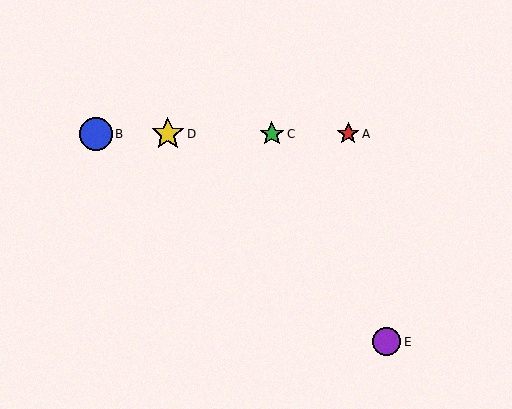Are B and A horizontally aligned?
Yes, both are at y≈134.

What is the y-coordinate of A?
Object A is at y≈134.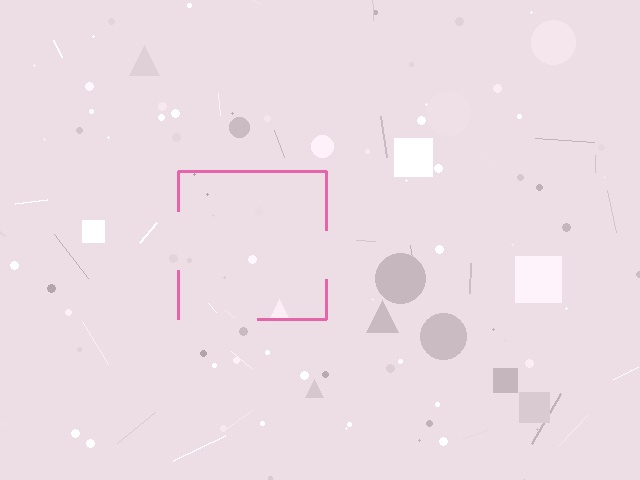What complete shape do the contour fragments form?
The contour fragments form a square.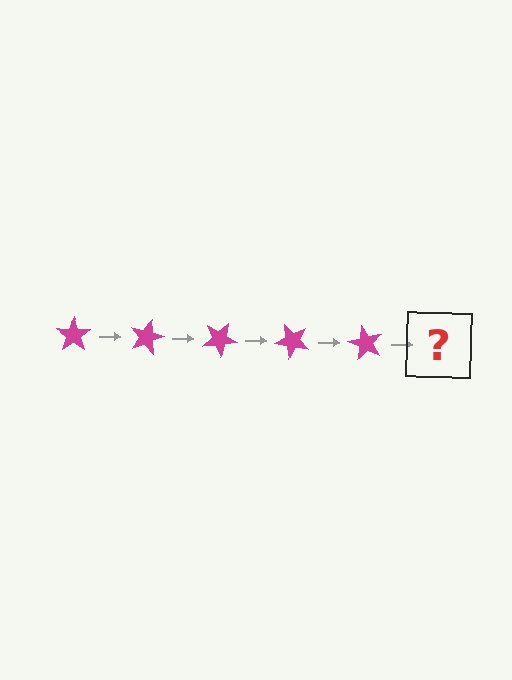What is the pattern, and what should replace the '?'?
The pattern is that the star rotates 15 degrees each step. The '?' should be a magenta star rotated 75 degrees.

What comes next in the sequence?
The next element should be a magenta star rotated 75 degrees.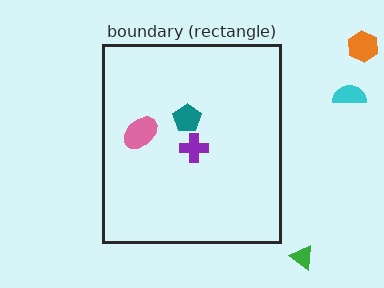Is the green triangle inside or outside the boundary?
Outside.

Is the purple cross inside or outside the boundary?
Inside.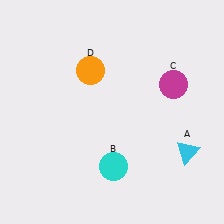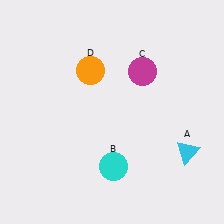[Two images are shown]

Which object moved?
The magenta circle (C) moved left.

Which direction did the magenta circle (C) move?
The magenta circle (C) moved left.